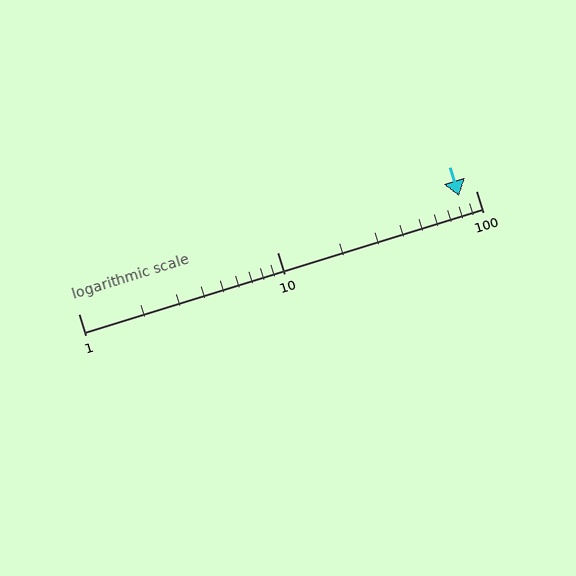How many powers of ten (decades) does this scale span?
The scale spans 2 decades, from 1 to 100.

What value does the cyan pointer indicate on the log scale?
The pointer indicates approximately 82.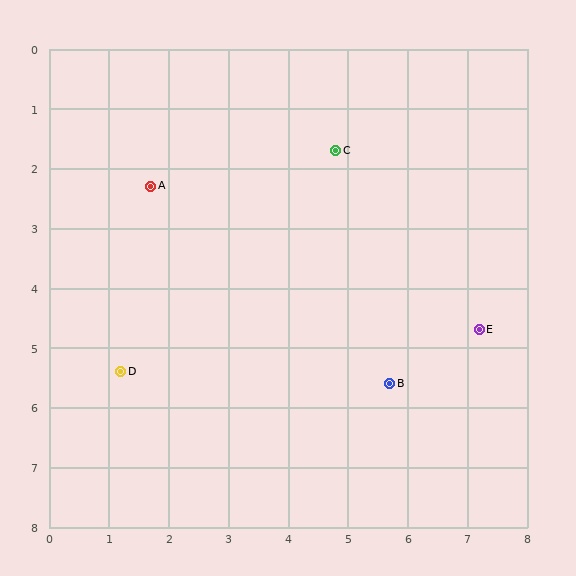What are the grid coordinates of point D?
Point D is at approximately (1.2, 5.4).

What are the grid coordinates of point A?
Point A is at approximately (1.7, 2.3).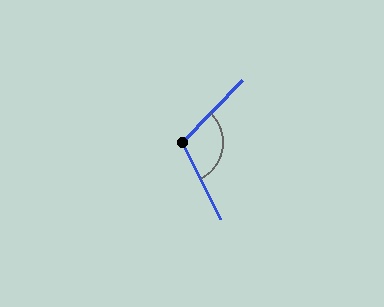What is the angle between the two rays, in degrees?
Approximately 109 degrees.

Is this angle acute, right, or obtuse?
It is obtuse.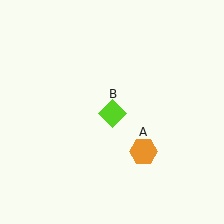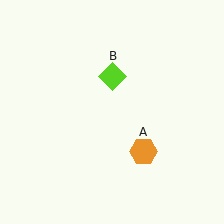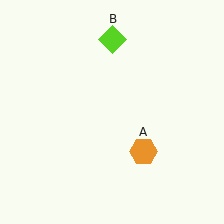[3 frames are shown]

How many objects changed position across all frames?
1 object changed position: lime diamond (object B).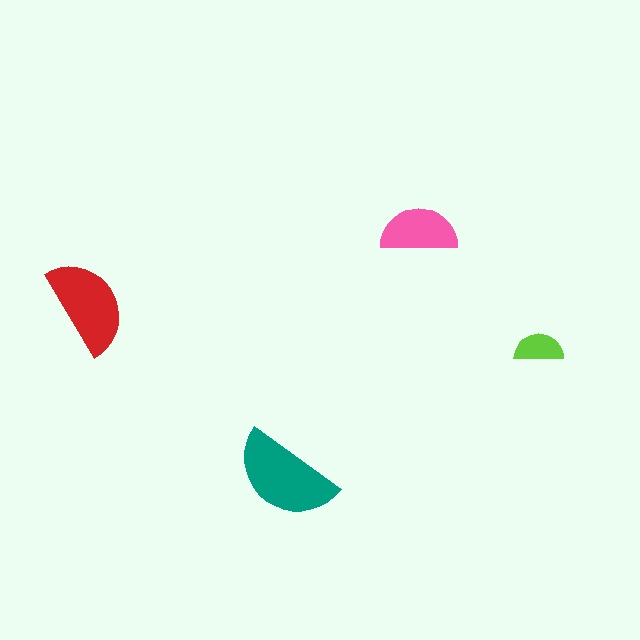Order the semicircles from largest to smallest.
the teal one, the red one, the pink one, the lime one.